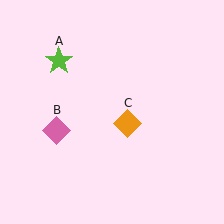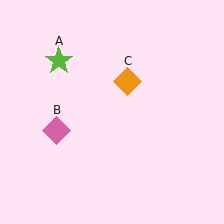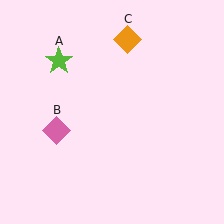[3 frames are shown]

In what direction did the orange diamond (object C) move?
The orange diamond (object C) moved up.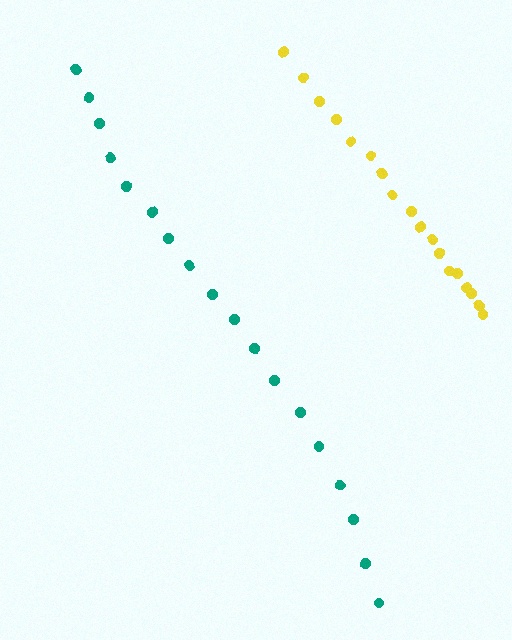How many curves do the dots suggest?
There are 2 distinct paths.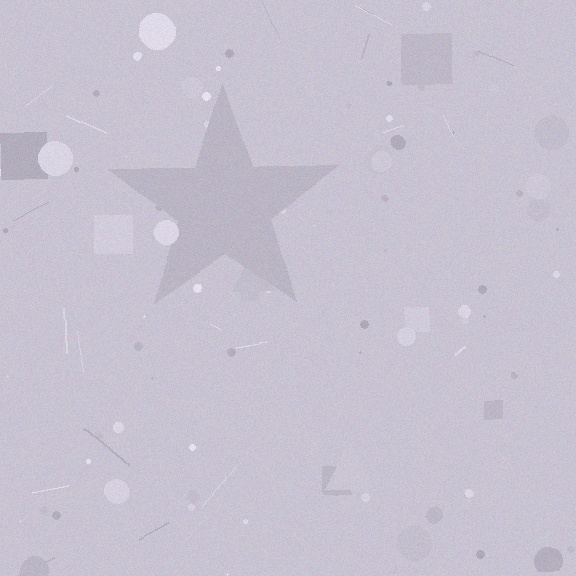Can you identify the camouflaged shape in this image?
The camouflaged shape is a star.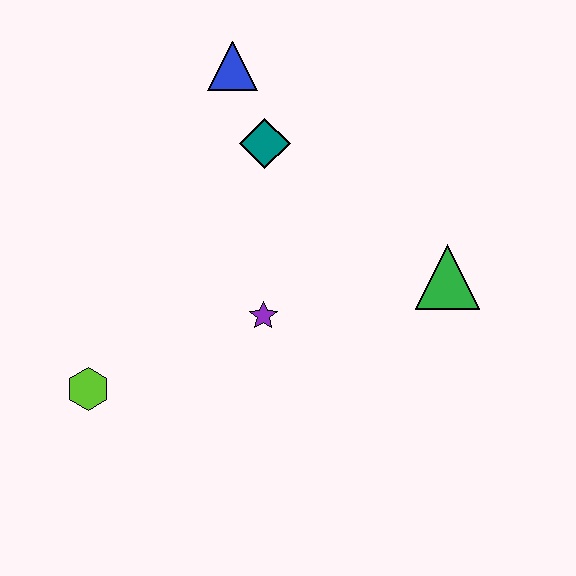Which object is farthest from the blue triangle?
The lime hexagon is farthest from the blue triangle.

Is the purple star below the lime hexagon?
No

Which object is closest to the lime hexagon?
The purple star is closest to the lime hexagon.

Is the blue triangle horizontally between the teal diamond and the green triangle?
No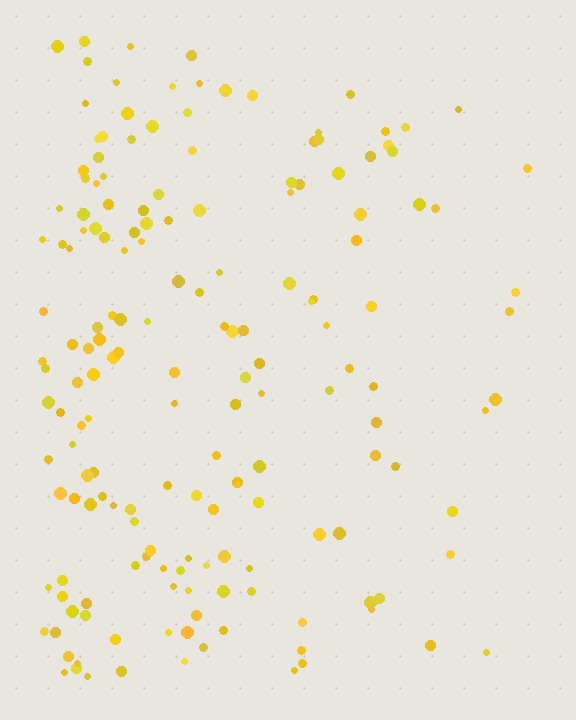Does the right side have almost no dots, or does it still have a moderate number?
Still a moderate number, just noticeably fewer than the left.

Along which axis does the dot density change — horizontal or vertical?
Horizontal.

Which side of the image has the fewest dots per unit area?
The right.